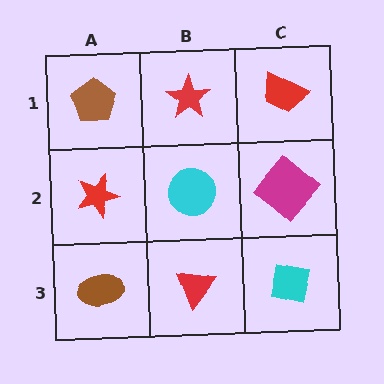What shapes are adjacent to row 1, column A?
A red star (row 2, column A), a red star (row 1, column B).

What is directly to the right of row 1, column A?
A red star.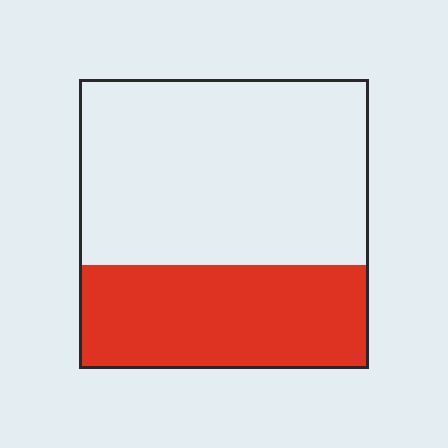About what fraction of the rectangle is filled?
About three eighths (3/8).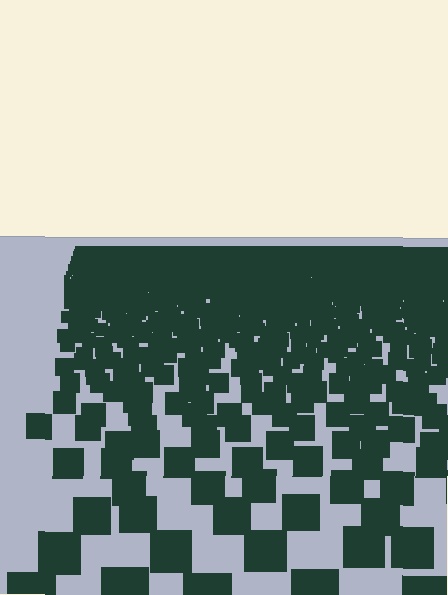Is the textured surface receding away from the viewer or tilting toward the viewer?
The surface is receding away from the viewer. Texture elements get smaller and denser toward the top.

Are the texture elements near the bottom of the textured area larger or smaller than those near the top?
Larger. Near the bottom, elements are closer to the viewer and appear at a bigger on-screen size.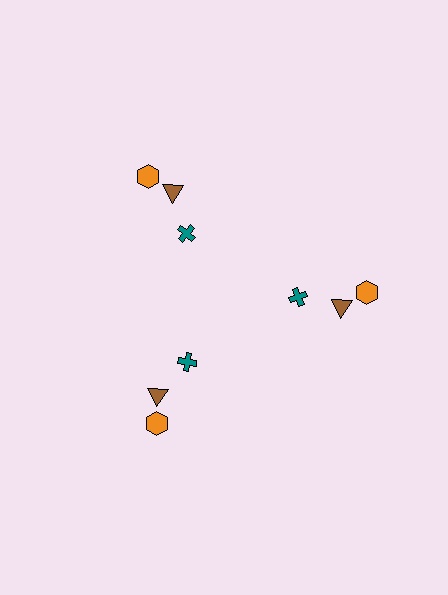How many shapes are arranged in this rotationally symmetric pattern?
There are 9 shapes, arranged in 3 groups of 3.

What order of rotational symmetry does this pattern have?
This pattern has 3-fold rotational symmetry.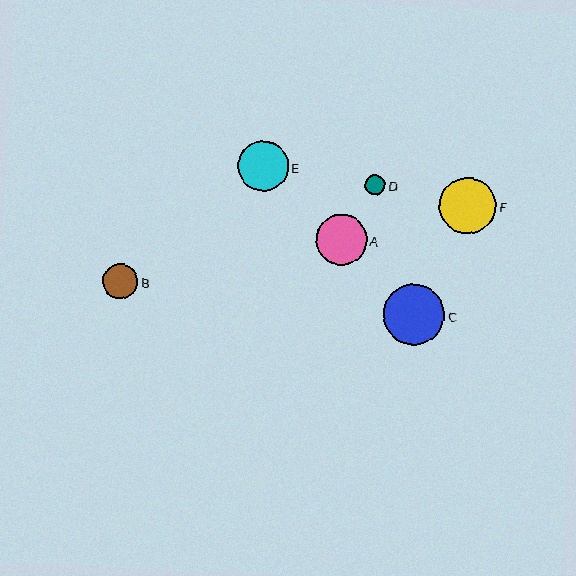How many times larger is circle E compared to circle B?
Circle E is approximately 1.4 times the size of circle B.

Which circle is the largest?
Circle C is the largest with a size of approximately 61 pixels.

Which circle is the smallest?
Circle D is the smallest with a size of approximately 20 pixels.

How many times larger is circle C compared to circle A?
Circle C is approximately 1.2 times the size of circle A.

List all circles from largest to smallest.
From largest to smallest: C, F, A, E, B, D.